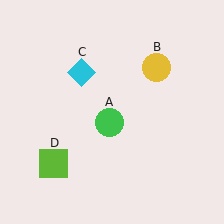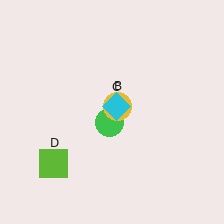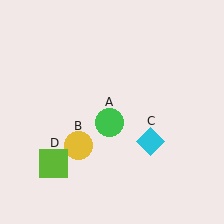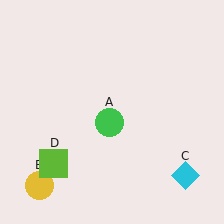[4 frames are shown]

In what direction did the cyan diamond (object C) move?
The cyan diamond (object C) moved down and to the right.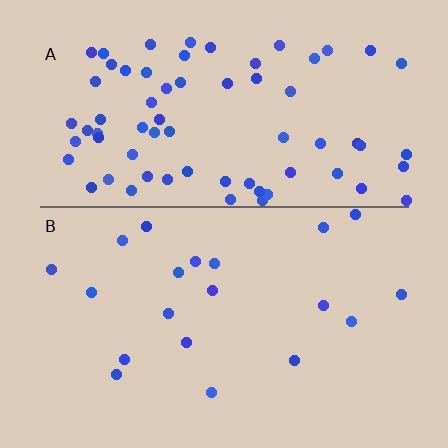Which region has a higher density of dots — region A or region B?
A (the top).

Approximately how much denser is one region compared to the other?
Approximately 3.6× — region A over region B.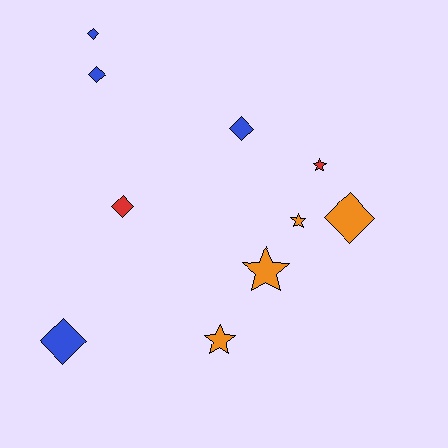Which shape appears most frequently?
Diamond, with 6 objects.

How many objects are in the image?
There are 10 objects.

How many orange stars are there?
There are 3 orange stars.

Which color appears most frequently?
Orange, with 4 objects.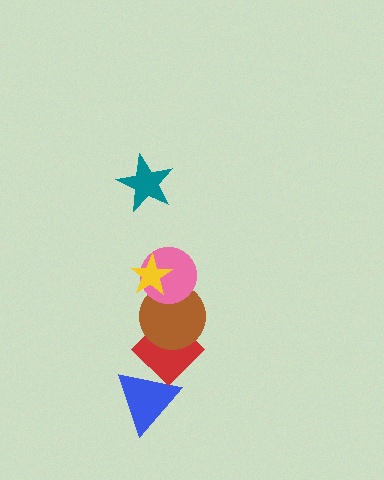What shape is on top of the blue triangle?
The red diamond is on top of the blue triangle.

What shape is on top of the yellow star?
The teal star is on top of the yellow star.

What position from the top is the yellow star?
The yellow star is 2nd from the top.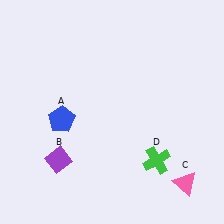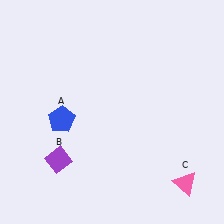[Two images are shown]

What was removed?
The green cross (D) was removed in Image 2.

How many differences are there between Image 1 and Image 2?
There is 1 difference between the two images.